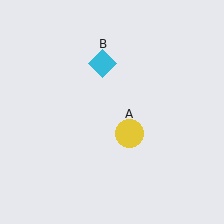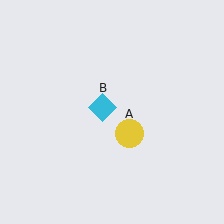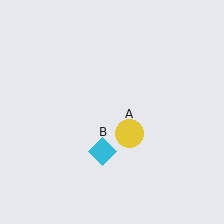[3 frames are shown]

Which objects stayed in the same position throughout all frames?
Yellow circle (object A) remained stationary.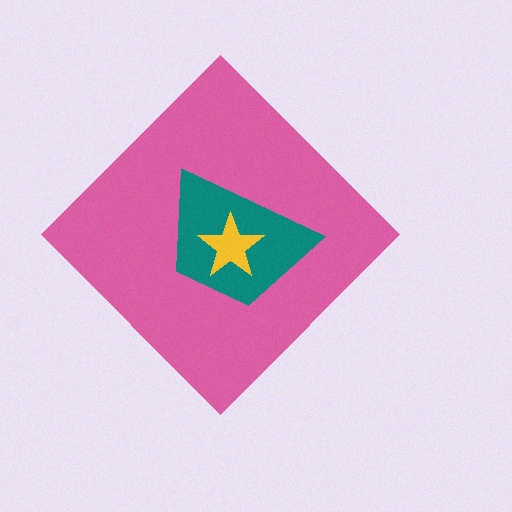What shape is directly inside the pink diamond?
The teal trapezoid.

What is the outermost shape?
The pink diamond.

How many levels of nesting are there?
3.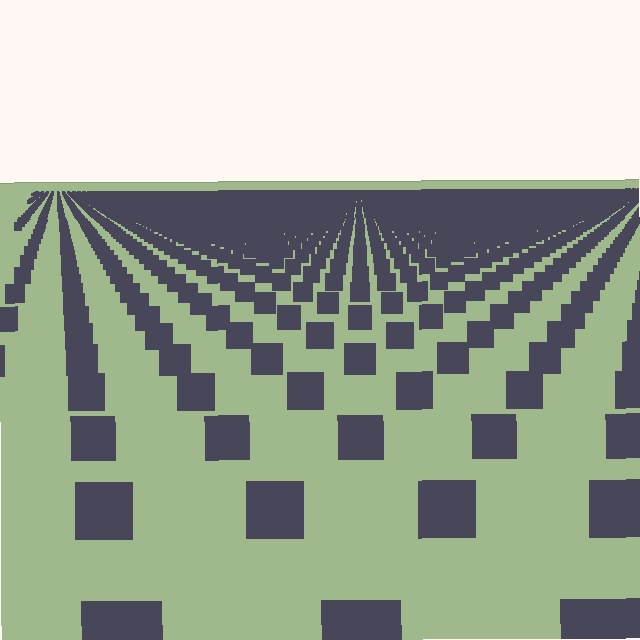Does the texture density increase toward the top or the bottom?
Density increases toward the top.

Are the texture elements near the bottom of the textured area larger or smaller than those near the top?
Larger. Near the bottom, elements are closer to the viewer and appear at a bigger on-screen size.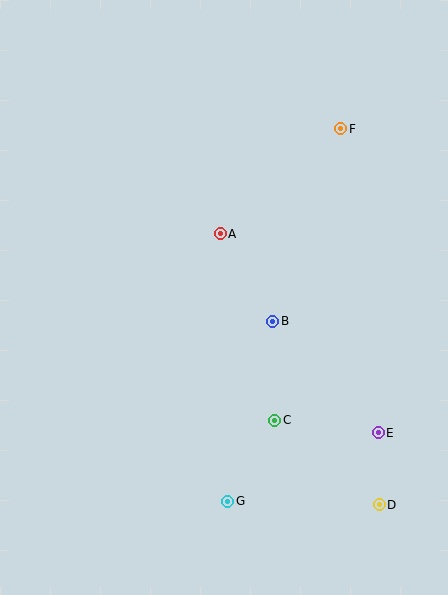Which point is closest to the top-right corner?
Point F is closest to the top-right corner.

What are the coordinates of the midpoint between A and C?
The midpoint between A and C is at (248, 327).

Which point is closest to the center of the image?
Point B at (273, 321) is closest to the center.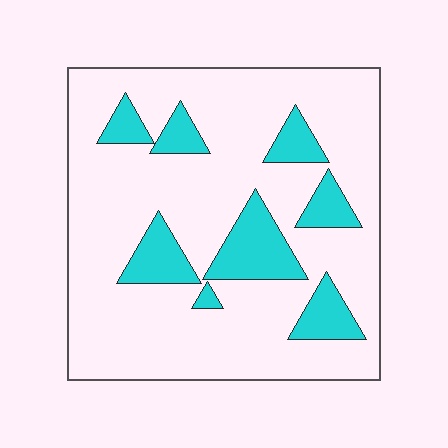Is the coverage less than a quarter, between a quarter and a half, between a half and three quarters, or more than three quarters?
Less than a quarter.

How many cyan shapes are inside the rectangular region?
8.